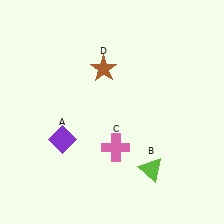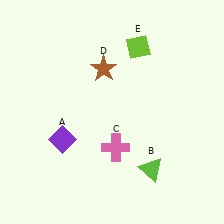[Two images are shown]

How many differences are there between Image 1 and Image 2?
There is 1 difference between the two images.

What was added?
A lime diamond (E) was added in Image 2.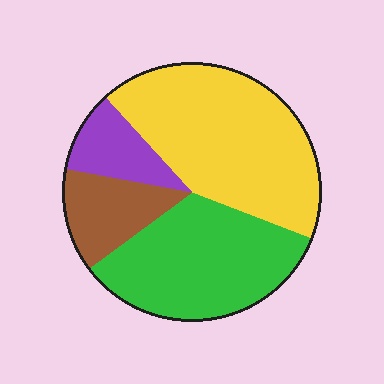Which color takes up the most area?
Yellow, at roughly 45%.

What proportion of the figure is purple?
Purple takes up less than a sixth of the figure.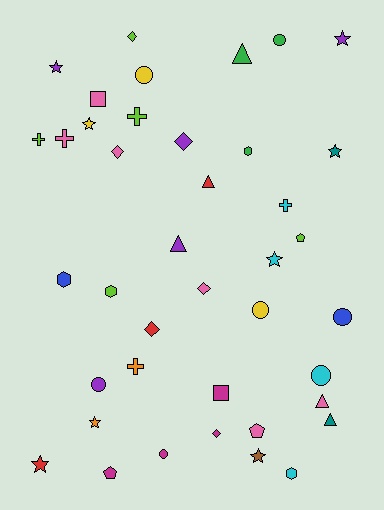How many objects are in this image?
There are 40 objects.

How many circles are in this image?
There are 7 circles.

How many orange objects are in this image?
There are 2 orange objects.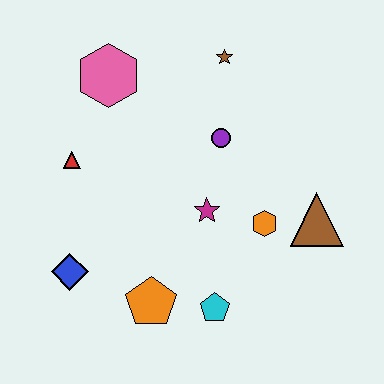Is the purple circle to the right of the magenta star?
Yes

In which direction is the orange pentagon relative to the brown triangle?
The orange pentagon is to the left of the brown triangle.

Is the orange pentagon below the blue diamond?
Yes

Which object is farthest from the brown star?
The blue diamond is farthest from the brown star.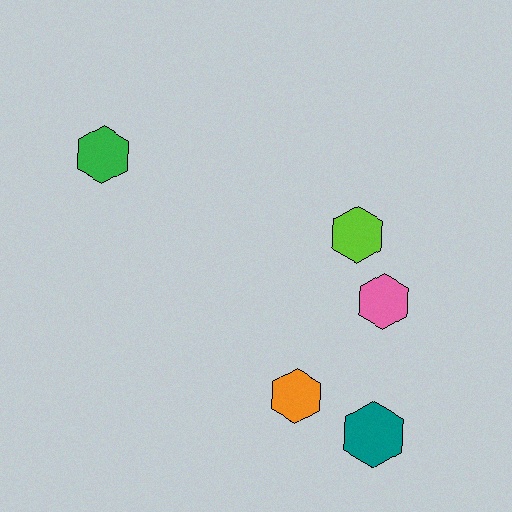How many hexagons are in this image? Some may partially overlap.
There are 5 hexagons.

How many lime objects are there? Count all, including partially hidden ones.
There is 1 lime object.